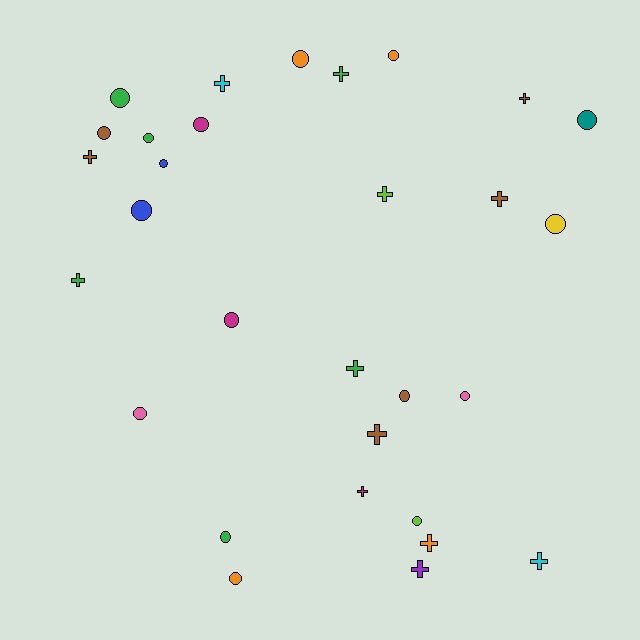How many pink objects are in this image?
There are 2 pink objects.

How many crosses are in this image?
There are 13 crosses.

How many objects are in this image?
There are 30 objects.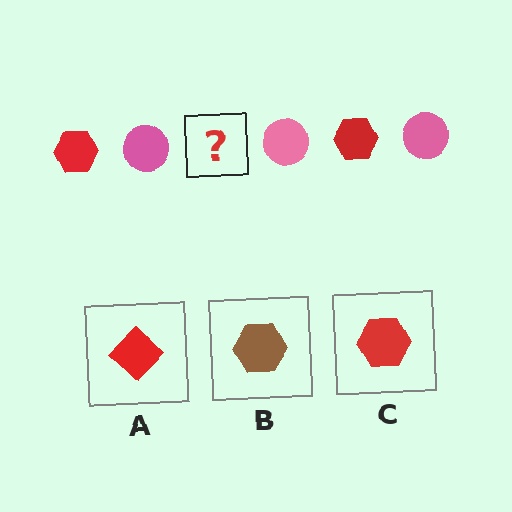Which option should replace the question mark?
Option C.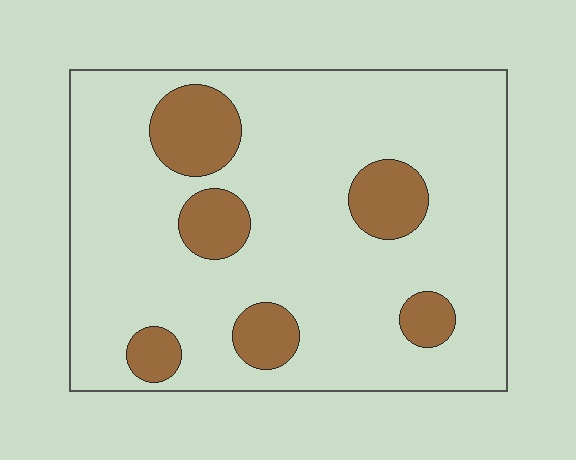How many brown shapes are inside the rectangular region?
6.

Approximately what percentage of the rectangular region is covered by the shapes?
Approximately 15%.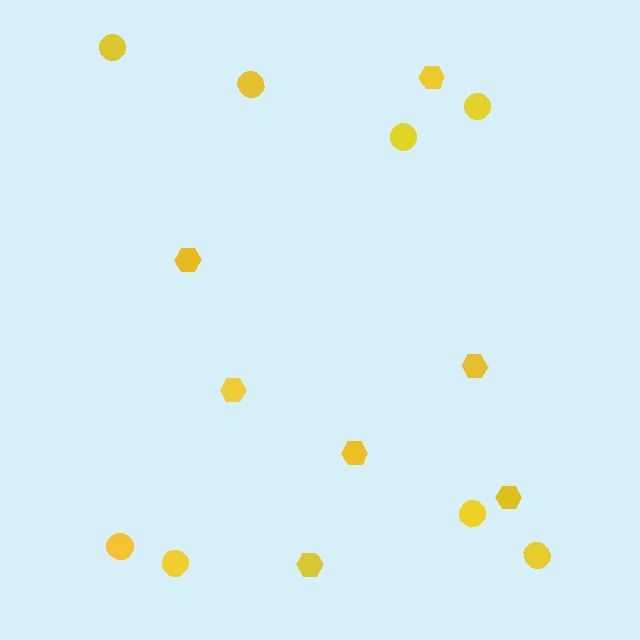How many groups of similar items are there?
There are 2 groups: one group of hexagons (7) and one group of circles (8).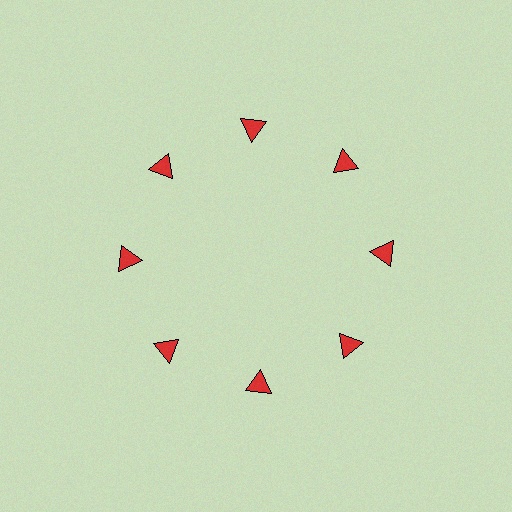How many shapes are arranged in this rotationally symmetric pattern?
There are 8 shapes, arranged in 8 groups of 1.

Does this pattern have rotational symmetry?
Yes, this pattern has 8-fold rotational symmetry. It looks the same after rotating 45 degrees around the center.